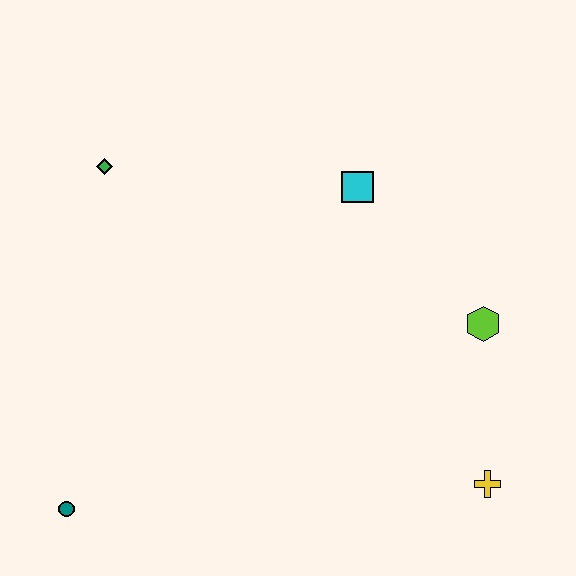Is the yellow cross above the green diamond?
No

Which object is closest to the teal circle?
The green diamond is closest to the teal circle.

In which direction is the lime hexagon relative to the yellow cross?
The lime hexagon is above the yellow cross.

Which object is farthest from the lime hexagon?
The teal circle is farthest from the lime hexagon.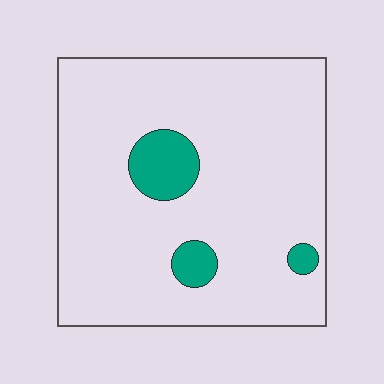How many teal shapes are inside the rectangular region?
3.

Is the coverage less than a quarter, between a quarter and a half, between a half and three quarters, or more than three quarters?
Less than a quarter.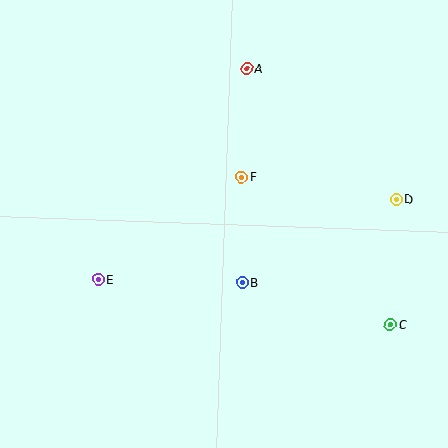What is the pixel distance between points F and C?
The distance between F and C is 210 pixels.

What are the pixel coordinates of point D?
Point D is at (396, 200).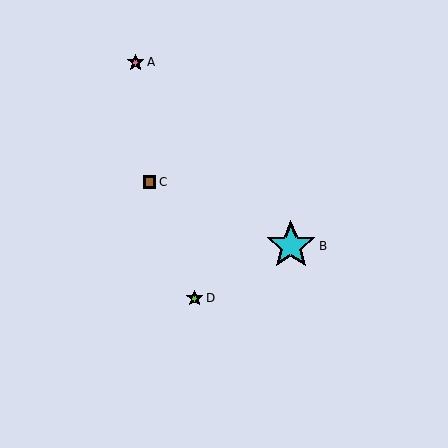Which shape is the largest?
The cyan star (labeled B) is the largest.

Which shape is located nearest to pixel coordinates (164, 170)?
The brown square (labeled C) at (149, 182) is nearest to that location.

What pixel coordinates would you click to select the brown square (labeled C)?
Click at (149, 182) to select the brown square C.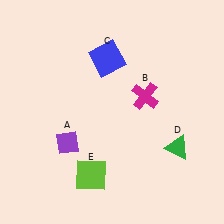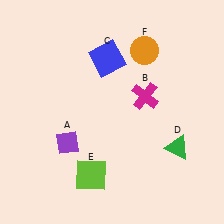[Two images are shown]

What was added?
An orange circle (F) was added in Image 2.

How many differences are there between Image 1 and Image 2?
There is 1 difference between the two images.